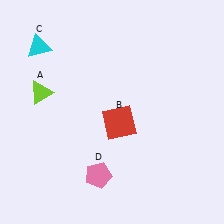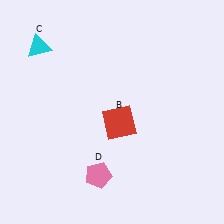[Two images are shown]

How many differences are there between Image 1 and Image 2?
There is 1 difference between the two images.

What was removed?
The lime triangle (A) was removed in Image 2.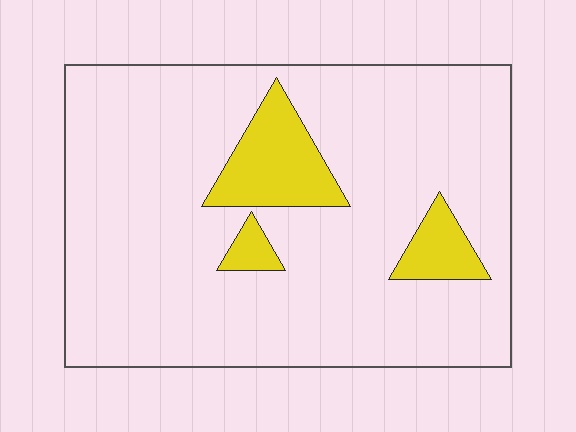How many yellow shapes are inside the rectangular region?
3.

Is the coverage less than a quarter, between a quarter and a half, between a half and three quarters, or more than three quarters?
Less than a quarter.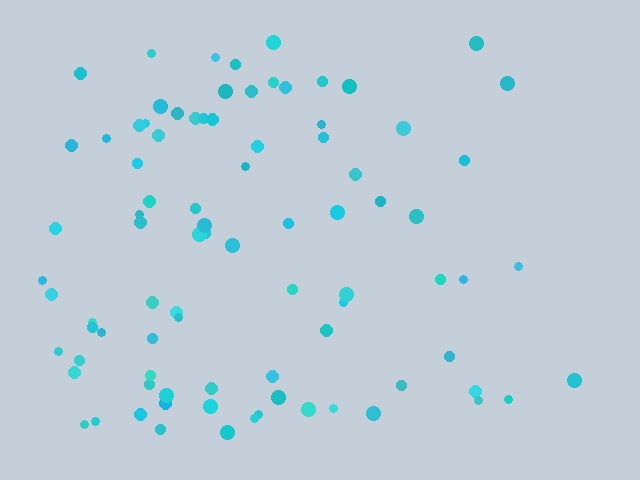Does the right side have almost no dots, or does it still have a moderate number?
Still a moderate number, just noticeably fewer than the left.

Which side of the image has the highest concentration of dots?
The left.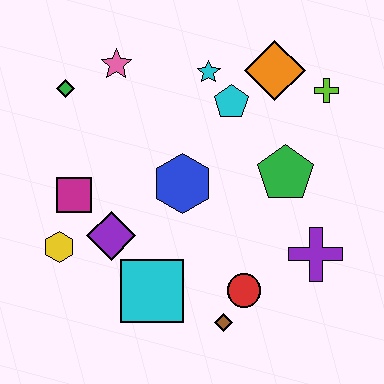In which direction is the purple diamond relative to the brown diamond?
The purple diamond is to the left of the brown diamond.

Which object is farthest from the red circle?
The green diamond is farthest from the red circle.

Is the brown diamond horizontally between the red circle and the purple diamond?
Yes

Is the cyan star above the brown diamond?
Yes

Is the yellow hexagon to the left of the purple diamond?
Yes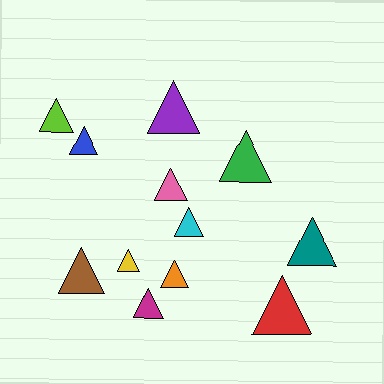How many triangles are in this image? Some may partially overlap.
There are 12 triangles.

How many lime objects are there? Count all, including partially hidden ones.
There is 1 lime object.